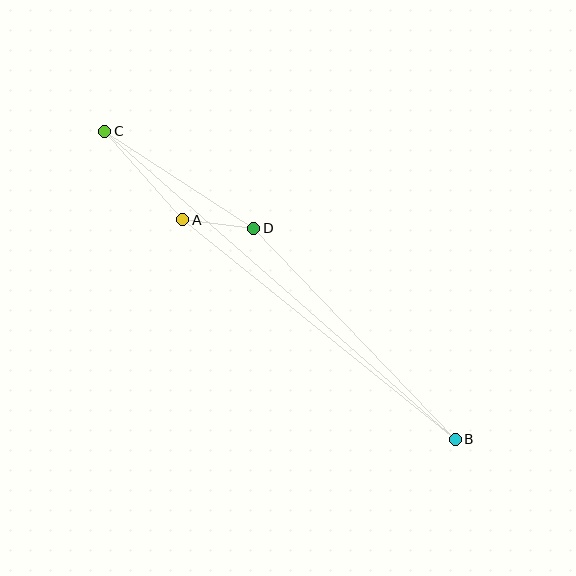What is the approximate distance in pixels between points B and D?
The distance between B and D is approximately 291 pixels.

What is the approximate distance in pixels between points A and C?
The distance between A and C is approximately 118 pixels.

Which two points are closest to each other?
Points A and D are closest to each other.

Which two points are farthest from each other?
Points B and C are farthest from each other.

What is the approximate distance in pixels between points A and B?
The distance between A and B is approximately 350 pixels.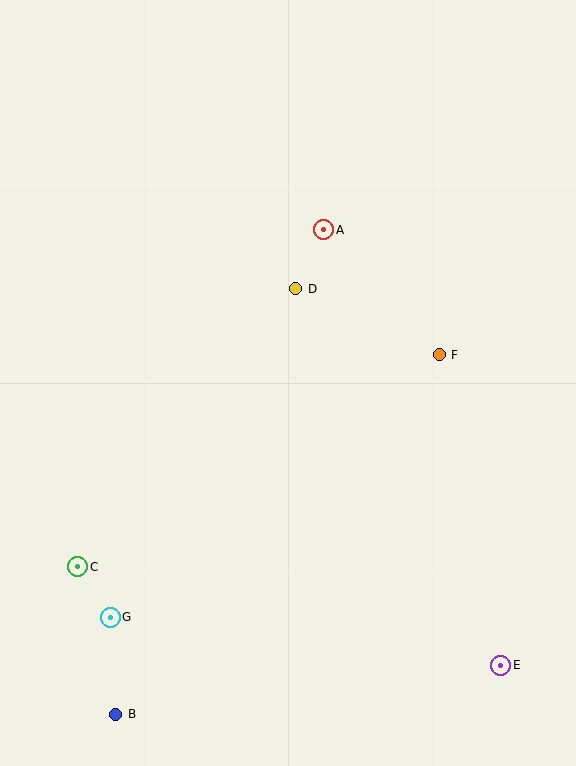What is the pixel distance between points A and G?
The distance between A and G is 442 pixels.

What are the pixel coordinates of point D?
Point D is at (296, 289).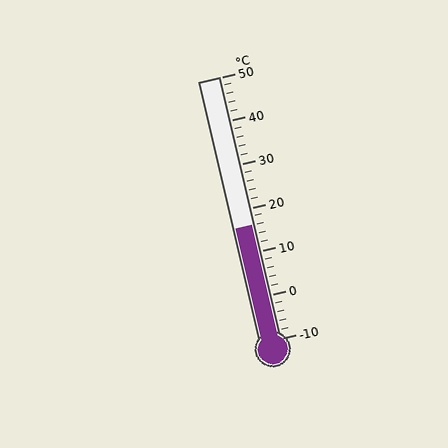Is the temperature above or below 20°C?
The temperature is below 20°C.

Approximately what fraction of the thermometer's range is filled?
The thermometer is filled to approximately 45% of its range.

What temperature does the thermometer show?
The thermometer shows approximately 16°C.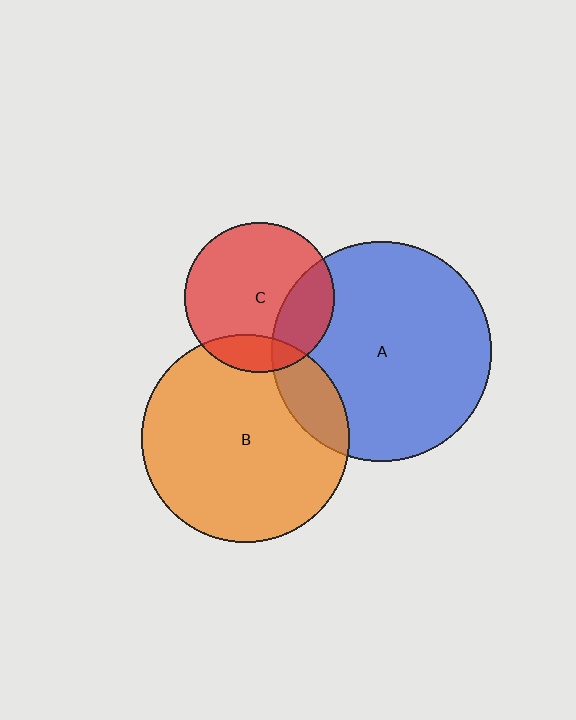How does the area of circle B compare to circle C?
Approximately 1.9 times.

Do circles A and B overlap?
Yes.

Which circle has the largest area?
Circle A (blue).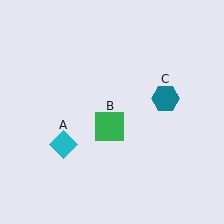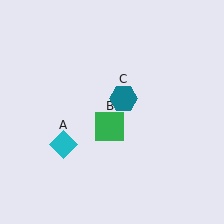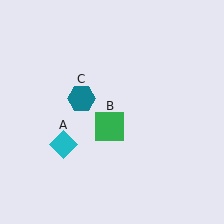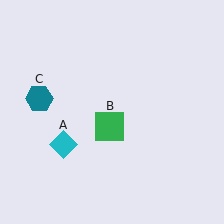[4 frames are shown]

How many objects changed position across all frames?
1 object changed position: teal hexagon (object C).